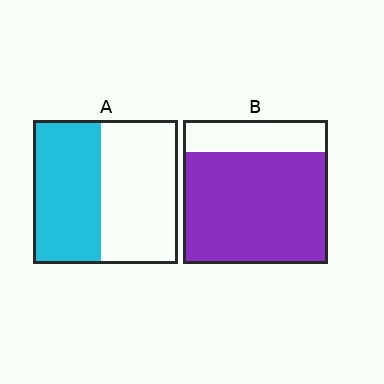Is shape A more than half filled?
Roughly half.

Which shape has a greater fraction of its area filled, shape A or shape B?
Shape B.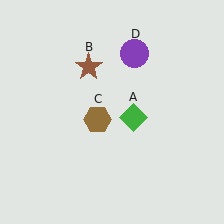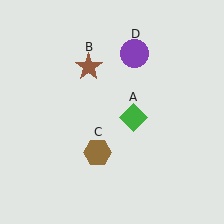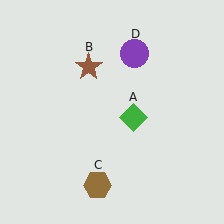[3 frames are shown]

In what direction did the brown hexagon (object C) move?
The brown hexagon (object C) moved down.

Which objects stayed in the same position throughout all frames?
Green diamond (object A) and brown star (object B) and purple circle (object D) remained stationary.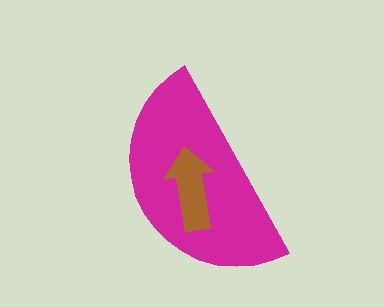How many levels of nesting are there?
2.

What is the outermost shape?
The magenta semicircle.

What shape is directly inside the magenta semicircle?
The brown arrow.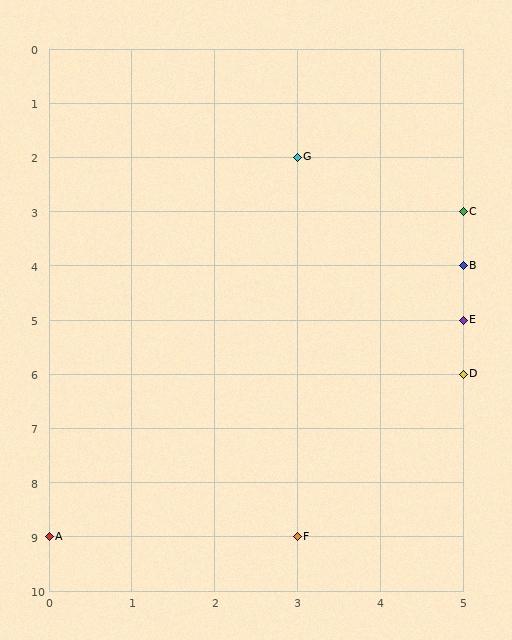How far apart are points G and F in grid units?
Points G and F are 7 rows apart.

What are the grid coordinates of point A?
Point A is at grid coordinates (0, 9).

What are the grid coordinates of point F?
Point F is at grid coordinates (3, 9).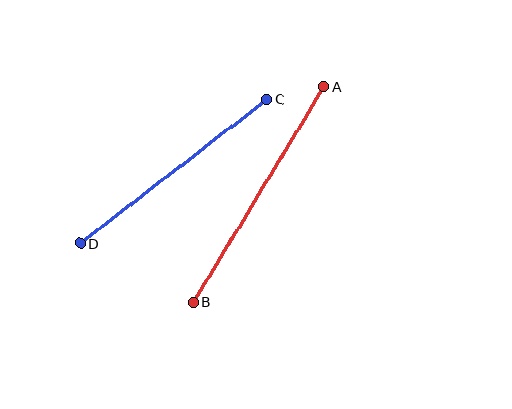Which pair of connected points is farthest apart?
Points A and B are farthest apart.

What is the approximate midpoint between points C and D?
The midpoint is at approximately (174, 171) pixels.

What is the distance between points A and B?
The distance is approximately 252 pixels.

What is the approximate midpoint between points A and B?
The midpoint is at approximately (259, 194) pixels.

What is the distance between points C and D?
The distance is approximately 235 pixels.